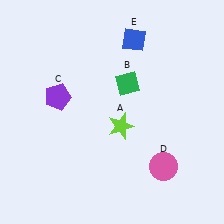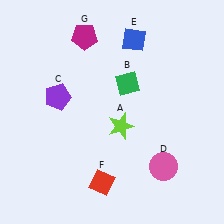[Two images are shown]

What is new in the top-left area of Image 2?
A magenta pentagon (G) was added in the top-left area of Image 2.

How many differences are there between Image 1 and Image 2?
There are 2 differences between the two images.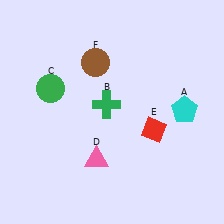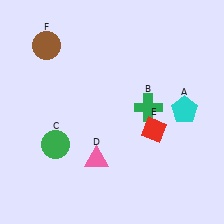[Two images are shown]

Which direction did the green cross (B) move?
The green cross (B) moved right.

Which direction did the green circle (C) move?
The green circle (C) moved down.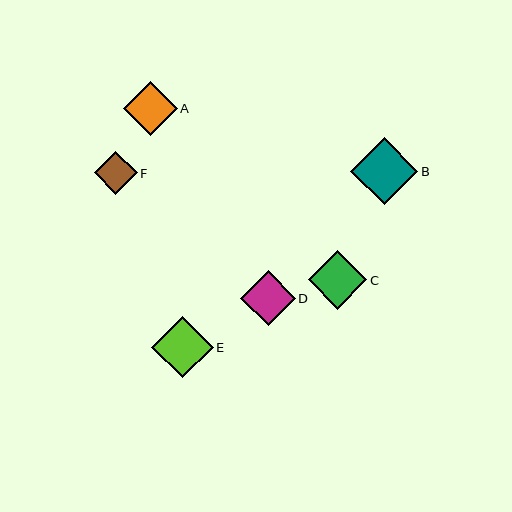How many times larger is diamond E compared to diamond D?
Diamond E is approximately 1.1 times the size of diamond D.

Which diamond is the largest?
Diamond B is the largest with a size of approximately 67 pixels.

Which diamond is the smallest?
Diamond F is the smallest with a size of approximately 43 pixels.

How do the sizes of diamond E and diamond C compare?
Diamond E and diamond C are approximately the same size.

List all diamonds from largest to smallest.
From largest to smallest: B, E, C, D, A, F.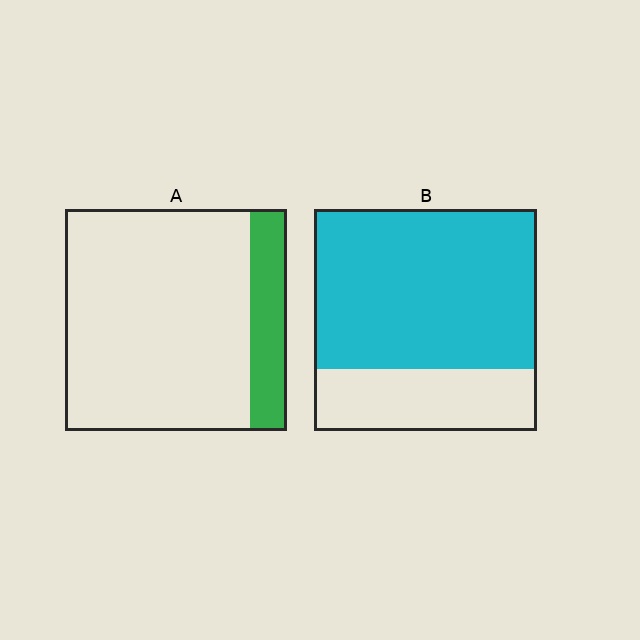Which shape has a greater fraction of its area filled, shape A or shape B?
Shape B.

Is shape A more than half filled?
No.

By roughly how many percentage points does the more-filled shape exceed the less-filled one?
By roughly 55 percentage points (B over A).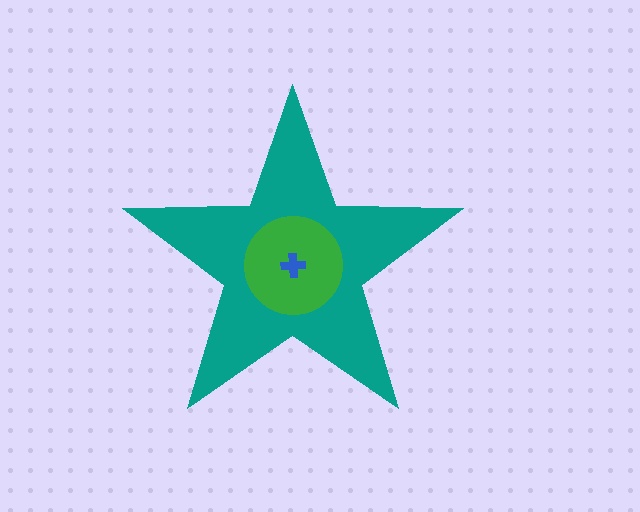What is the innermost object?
The blue cross.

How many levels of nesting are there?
3.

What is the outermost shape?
The teal star.